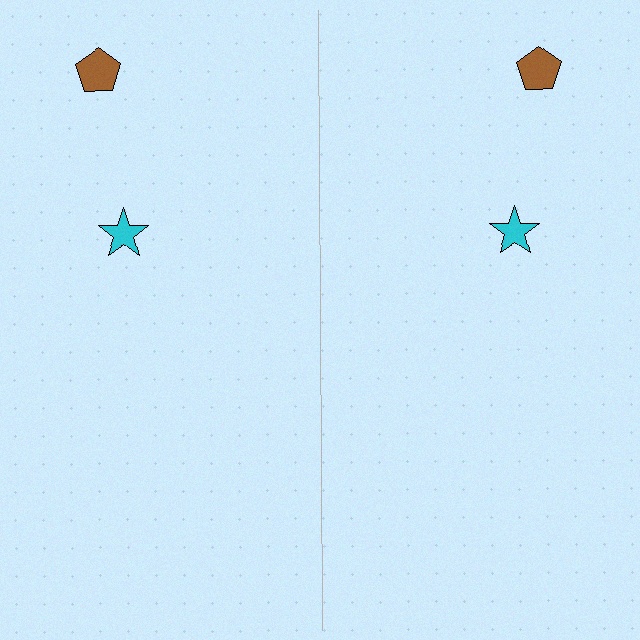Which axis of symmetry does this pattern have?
The pattern has a vertical axis of symmetry running through the center of the image.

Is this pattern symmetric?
Yes, this pattern has bilateral (reflection) symmetry.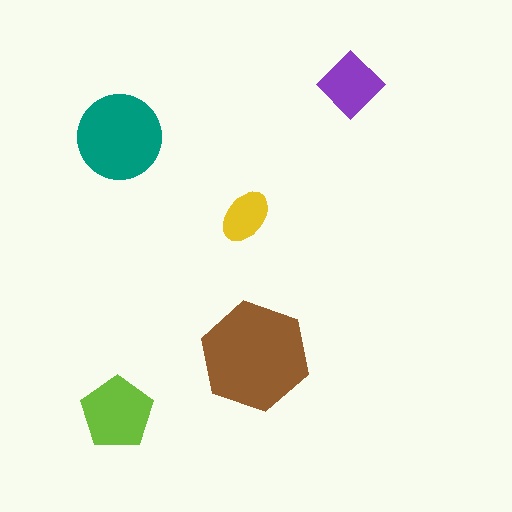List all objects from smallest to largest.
The yellow ellipse, the purple diamond, the lime pentagon, the teal circle, the brown hexagon.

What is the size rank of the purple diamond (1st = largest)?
4th.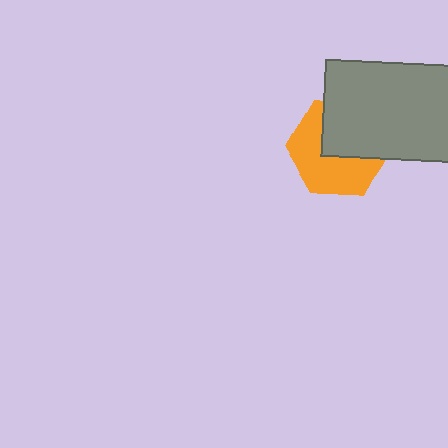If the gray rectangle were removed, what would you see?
You would see the complete orange hexagon.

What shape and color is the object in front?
The object in front is a gray rectangle.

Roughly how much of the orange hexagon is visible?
About half of it is visible (roughly 56%).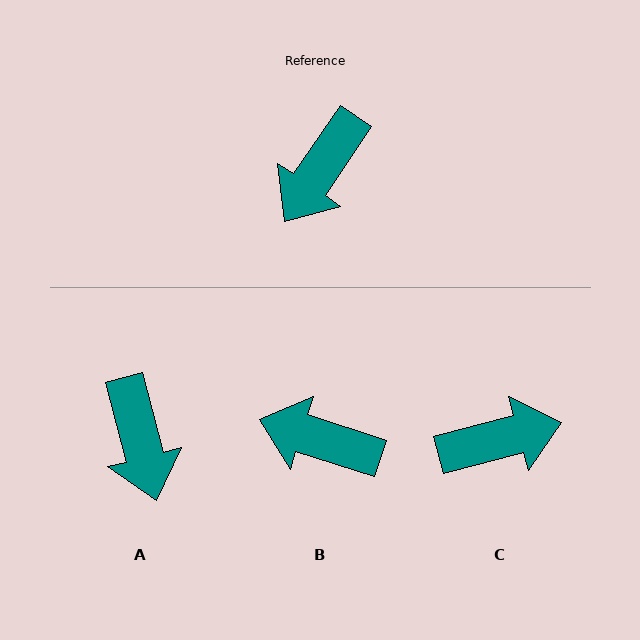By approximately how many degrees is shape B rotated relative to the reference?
Approximately 74 degrees clockwise.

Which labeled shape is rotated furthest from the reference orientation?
C, about 139 degrees away.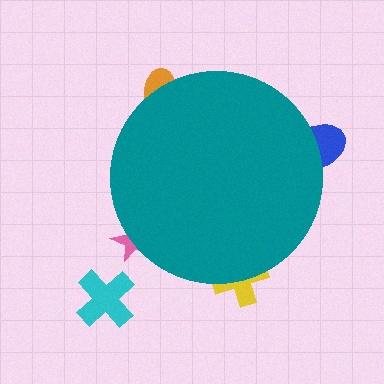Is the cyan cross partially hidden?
No, the cyan cross is fully visible.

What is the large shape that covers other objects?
A teal circle.